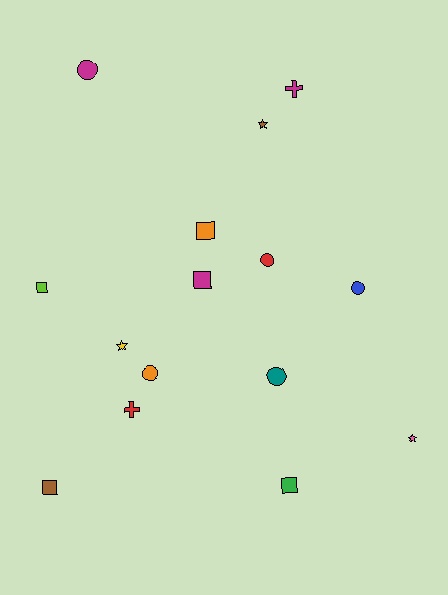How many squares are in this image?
There are 5 squares.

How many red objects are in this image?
There are 2 red objects.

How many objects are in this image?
There are 15 objects.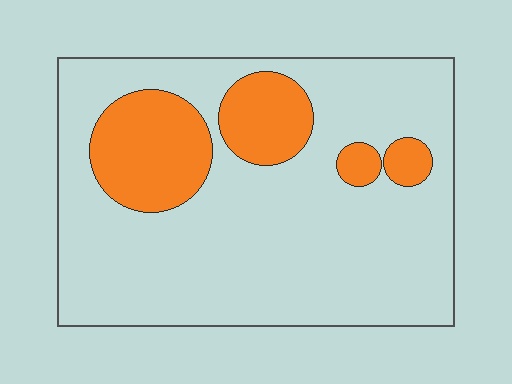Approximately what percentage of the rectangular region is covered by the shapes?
Approximately 20%.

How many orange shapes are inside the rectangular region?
4.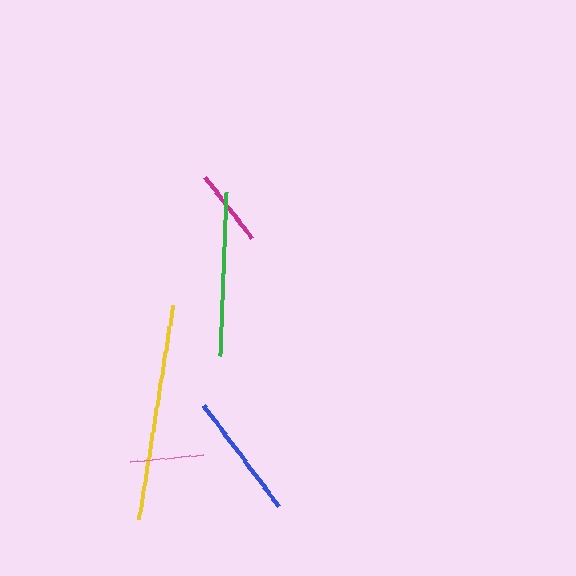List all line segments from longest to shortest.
From longest to shortest: yellow, green, blue, magenta, pink.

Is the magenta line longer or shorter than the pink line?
The magenta line is longer than the pink line.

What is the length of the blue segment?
The blue segment is approximately 126 pixels long.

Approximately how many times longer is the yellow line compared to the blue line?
The yellow line is approximately 1.7 times the length of the blue line.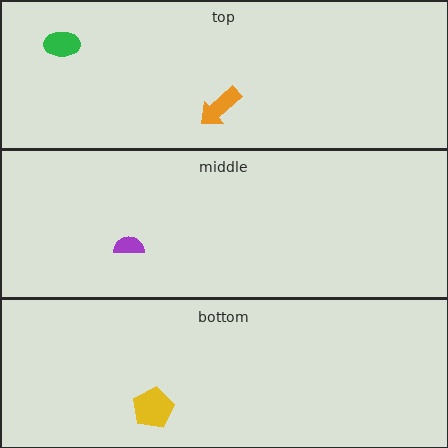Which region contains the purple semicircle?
The middle region.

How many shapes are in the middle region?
1.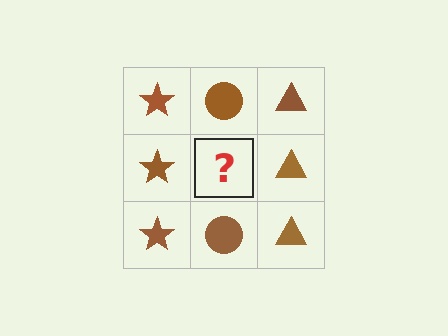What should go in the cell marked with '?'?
The missing cell should contain a brown circle.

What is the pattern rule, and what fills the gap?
The rule is that each column has a consistent shape. The gap should be filled with a brown circle.